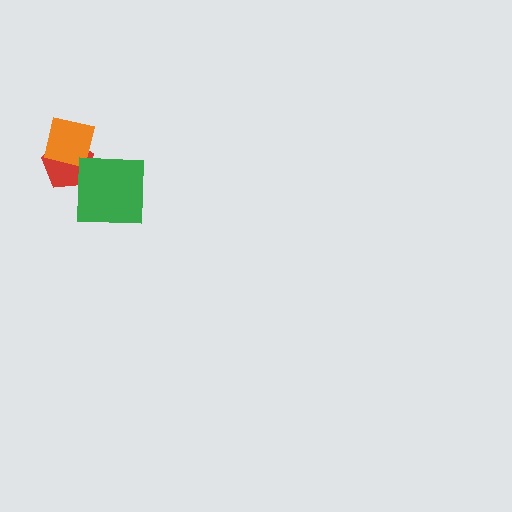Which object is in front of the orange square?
The green square is in front of the orange square.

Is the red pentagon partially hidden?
Yes, it is partially covered by another shape.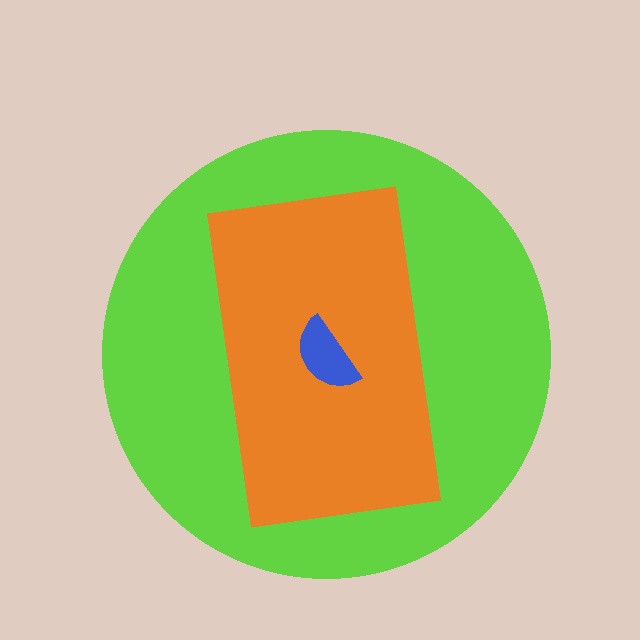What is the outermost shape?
The lime circle.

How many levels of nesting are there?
3.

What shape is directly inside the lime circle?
The orange rectangle.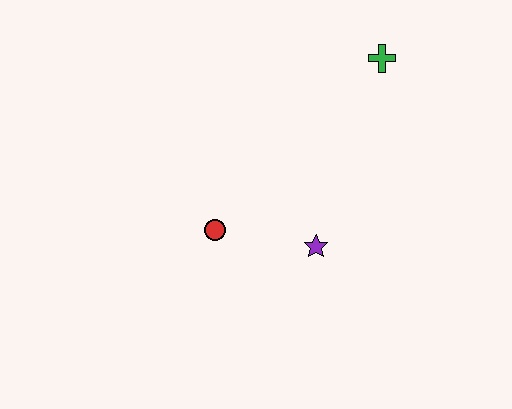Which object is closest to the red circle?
The purple star is closest to the red circle.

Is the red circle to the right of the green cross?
No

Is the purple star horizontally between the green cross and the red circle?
Yes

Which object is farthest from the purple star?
The green cross is farthest from the purple star.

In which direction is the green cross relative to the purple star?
The green cross is above the purple star.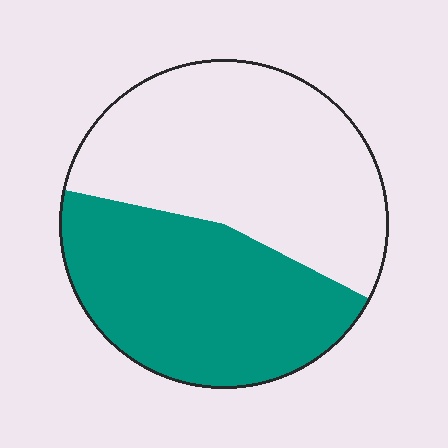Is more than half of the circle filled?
No.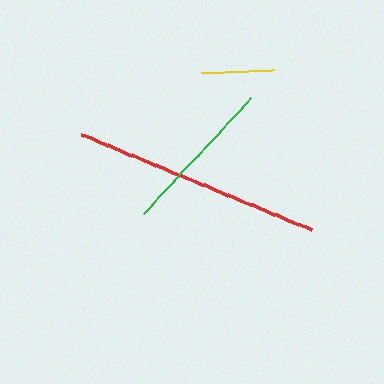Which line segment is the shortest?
The yellow line is the shortest at approximately 73 pixels.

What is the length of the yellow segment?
The yellow segment is approximately 73 pixels long.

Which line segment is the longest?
The red line is the longest at approximately 249 pixels.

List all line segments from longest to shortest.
From longest to shortest: red, green, yellow.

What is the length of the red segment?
The red segment is approximately 249 pixels long.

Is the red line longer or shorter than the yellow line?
The red line is longer than the yellow line.